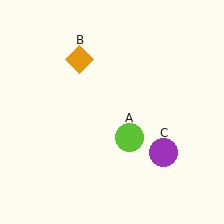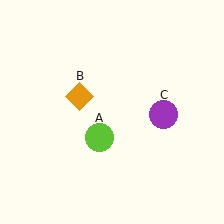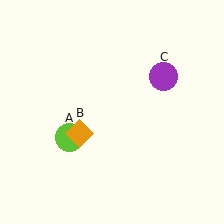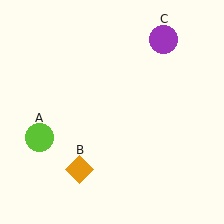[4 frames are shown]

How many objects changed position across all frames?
3 objects changed position: lime circle (object A), orange diamond (object B), purple circle (object C).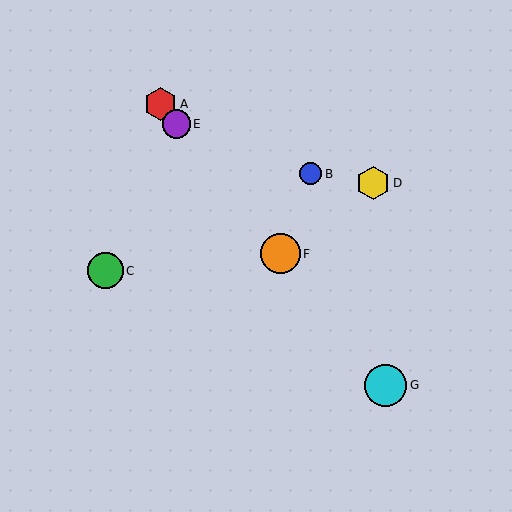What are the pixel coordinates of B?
Object B is at (310, 174).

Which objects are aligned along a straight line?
Objects A, E, F, G are aligned along a straight line.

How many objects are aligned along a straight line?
4 objects (A, E, F, G) are aligned along a straight line.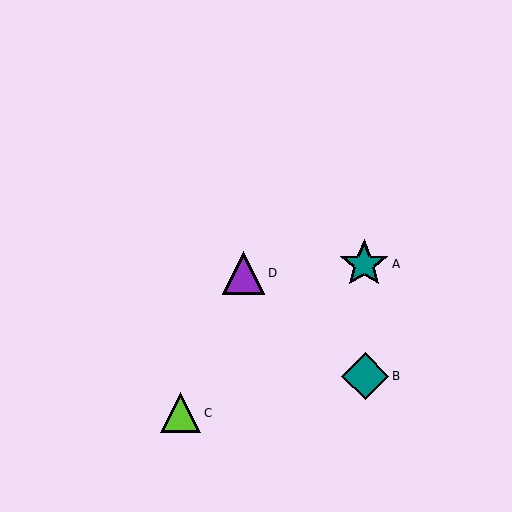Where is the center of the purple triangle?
The center of the purple triangle is at (244, 273).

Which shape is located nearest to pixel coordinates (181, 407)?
The lime triangle (labeled C) at (181, 413) is nearest to that location.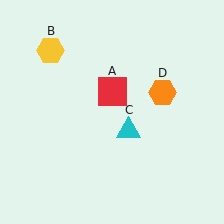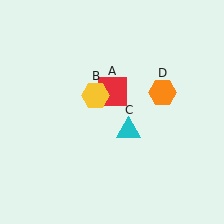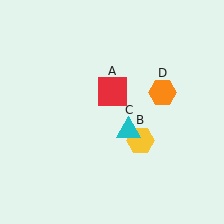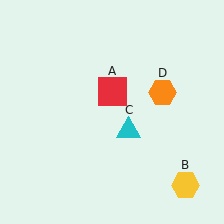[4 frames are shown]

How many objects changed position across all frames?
1 object changed position: yellow hexagon (object B).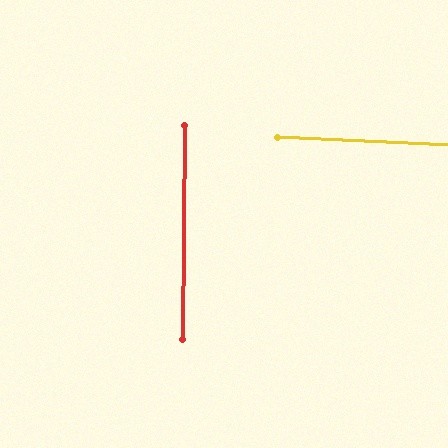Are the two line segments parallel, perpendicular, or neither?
Perpendicular — they meet at approximately 88°.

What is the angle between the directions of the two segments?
Approximately 88 degrees.